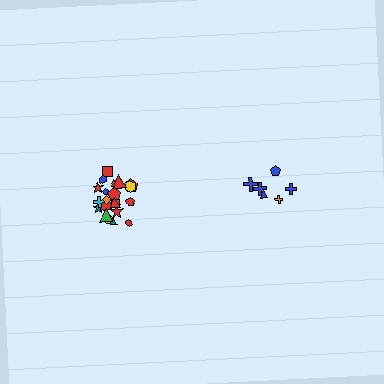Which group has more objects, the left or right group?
The left group.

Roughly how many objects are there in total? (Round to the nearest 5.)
Roughly 30 objects in total.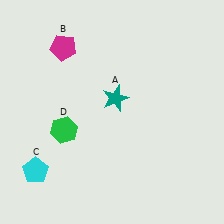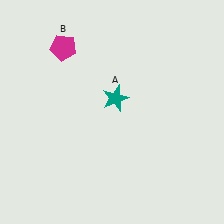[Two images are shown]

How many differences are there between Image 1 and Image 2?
There are 2 differences between the two images.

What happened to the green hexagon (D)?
The green hexagon (D) was removed in Image 2. It was in the bottom-left area of Image 1.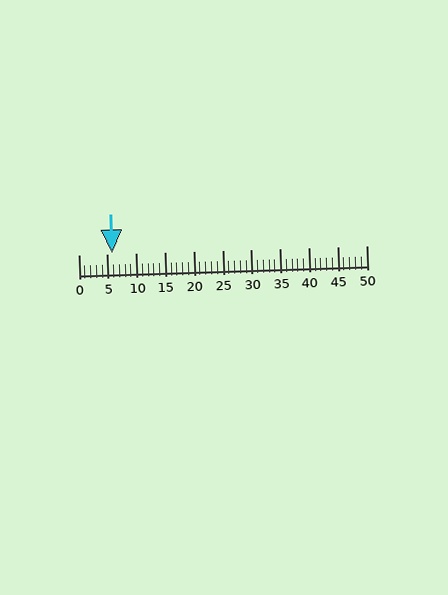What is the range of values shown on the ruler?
The ruler shows values from 0 to 50.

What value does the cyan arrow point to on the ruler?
The cyan arrow points to approximately 6.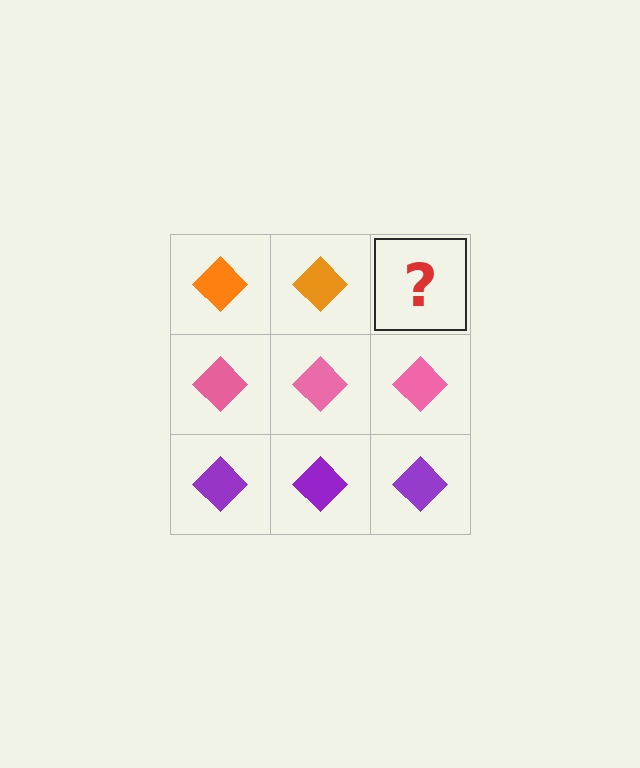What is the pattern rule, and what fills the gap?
The rule is that each row has a consistent color. The gap should be filled with an orange diamond.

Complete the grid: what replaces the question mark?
The question mark should be replaced with an orange diamond.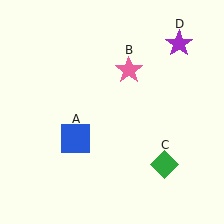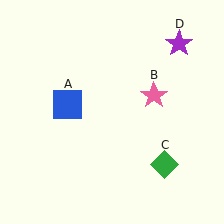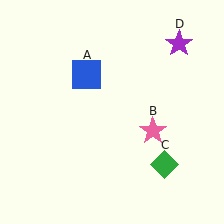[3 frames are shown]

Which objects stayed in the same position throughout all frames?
Green diamond (object C) and purple star (object D) remained stationary.